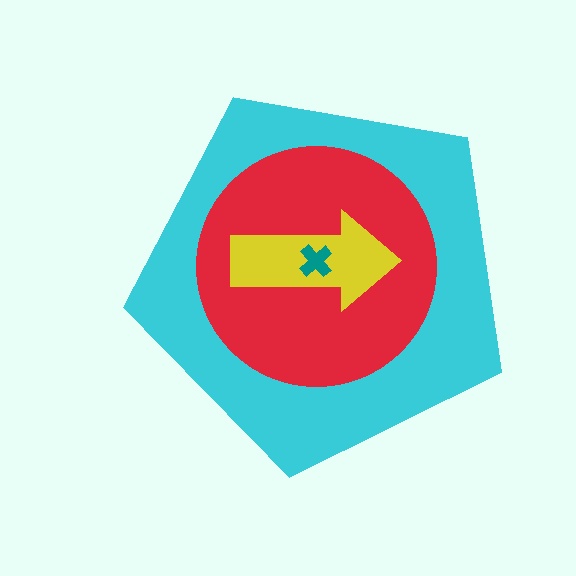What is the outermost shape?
The cyan pentagon.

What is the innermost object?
The teal cross.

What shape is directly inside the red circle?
The yellow arrow.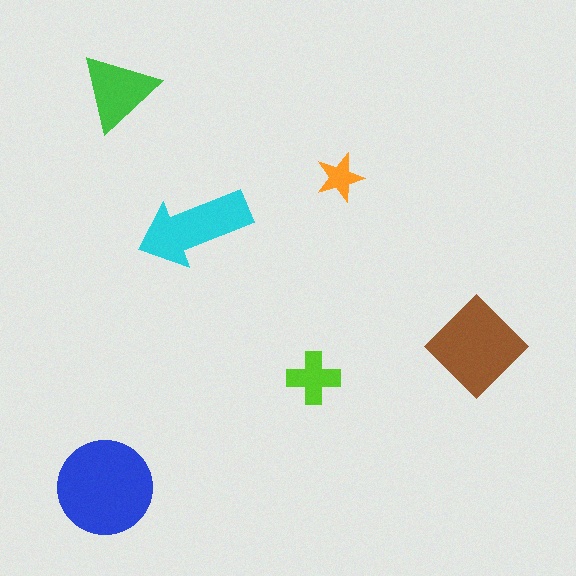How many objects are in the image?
There are 6 objects in the image.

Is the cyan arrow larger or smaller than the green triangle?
Larger.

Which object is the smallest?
The orange star.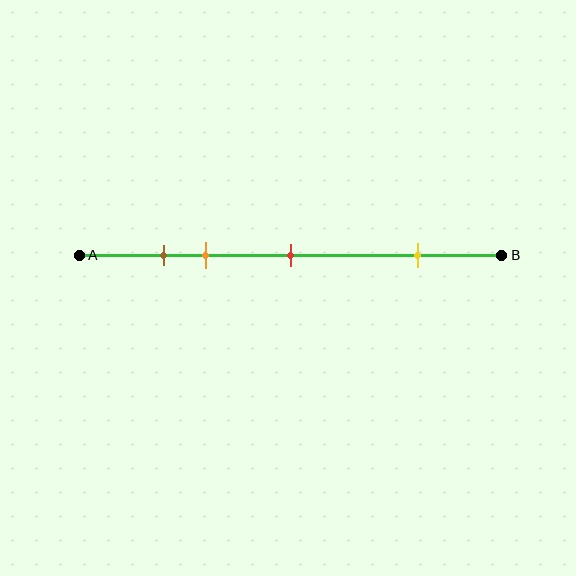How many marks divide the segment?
There are 4 marks dividing the segment.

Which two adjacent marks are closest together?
The brown and orange marks are the closest adjacent pair.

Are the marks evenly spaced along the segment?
No, the marks are not evenly spaced.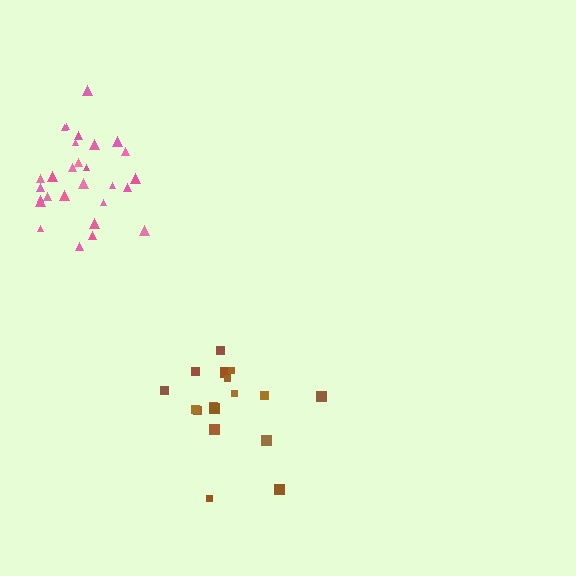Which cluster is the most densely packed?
Pink.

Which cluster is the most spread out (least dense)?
Brown.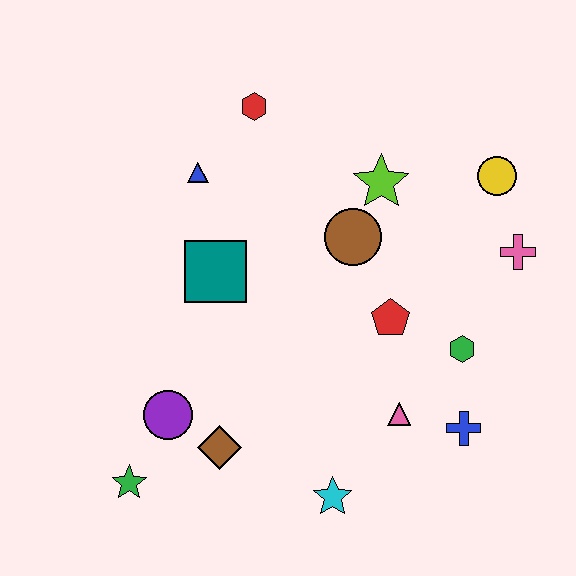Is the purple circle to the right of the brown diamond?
No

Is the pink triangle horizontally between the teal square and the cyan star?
No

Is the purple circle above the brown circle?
No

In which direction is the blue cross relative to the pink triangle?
The blue cross is to the right of the pink triangle.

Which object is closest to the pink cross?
The yellow circle is closest to the pink cross.